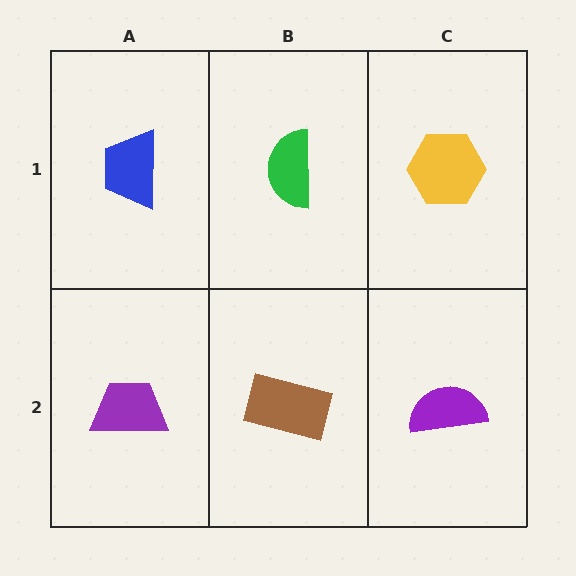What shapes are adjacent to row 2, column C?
A yellow hexagon (row 1, column C), a brown rectangle (row 2, column B).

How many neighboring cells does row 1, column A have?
2.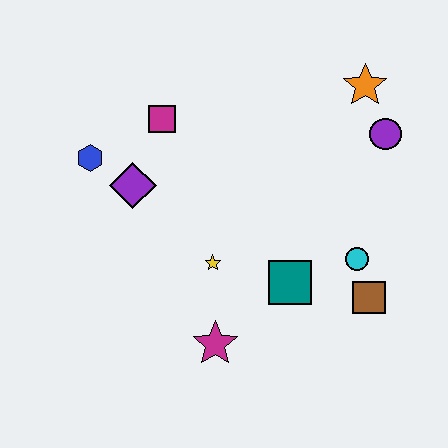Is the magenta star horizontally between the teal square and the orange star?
No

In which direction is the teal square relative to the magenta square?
The teal square is below the magenta square.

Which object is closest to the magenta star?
The yellow star is closest to the magenta star.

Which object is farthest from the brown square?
The blue hexagon is farthest from the brown square.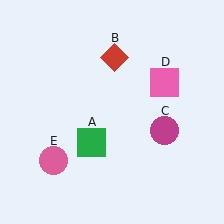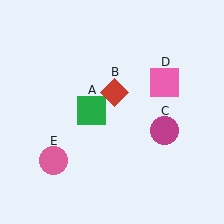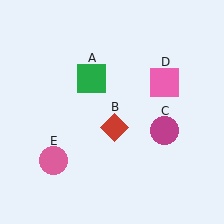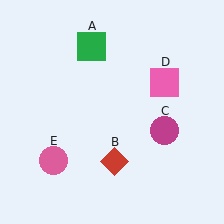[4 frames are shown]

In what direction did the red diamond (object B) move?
The red diamond (object B) moved down.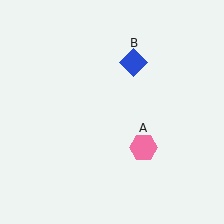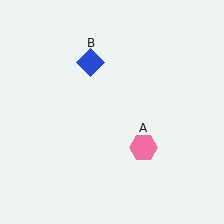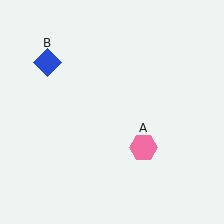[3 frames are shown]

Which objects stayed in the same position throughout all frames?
Pink hexagon (object A) remained stationary.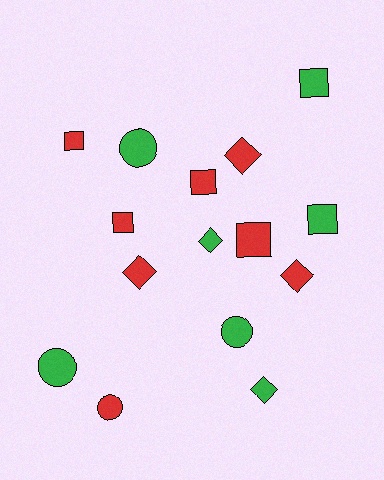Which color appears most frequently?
Red, with 8 objects.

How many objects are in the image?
There are 15 objects.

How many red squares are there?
There are 4 red squares.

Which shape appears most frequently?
Square, with 6 objects.